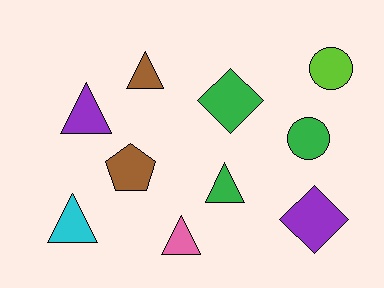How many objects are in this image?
There are 10 objects.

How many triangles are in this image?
There are 5 triangles.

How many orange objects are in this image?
There are no orange objects.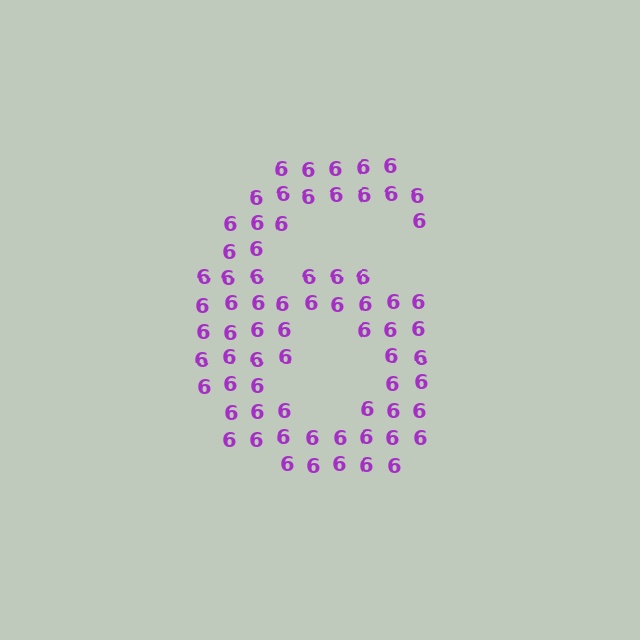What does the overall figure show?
The overall figure shows the digit 6.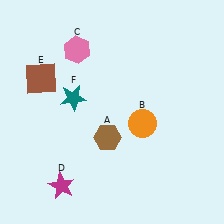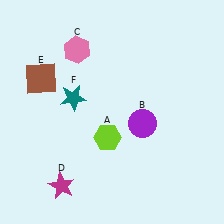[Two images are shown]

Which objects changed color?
A changed from brown to lime. B changed from orange to purple.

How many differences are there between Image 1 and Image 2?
There are 2 differences between the two images.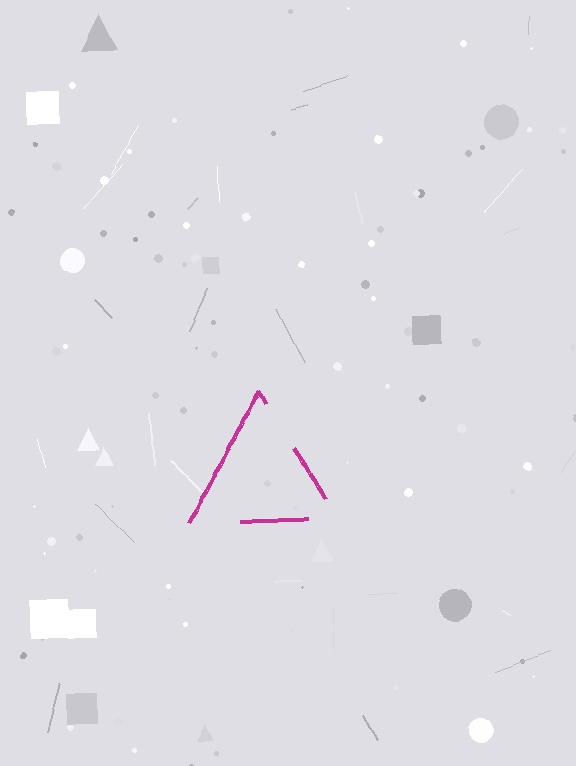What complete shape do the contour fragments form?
The contour fragments form a triangle.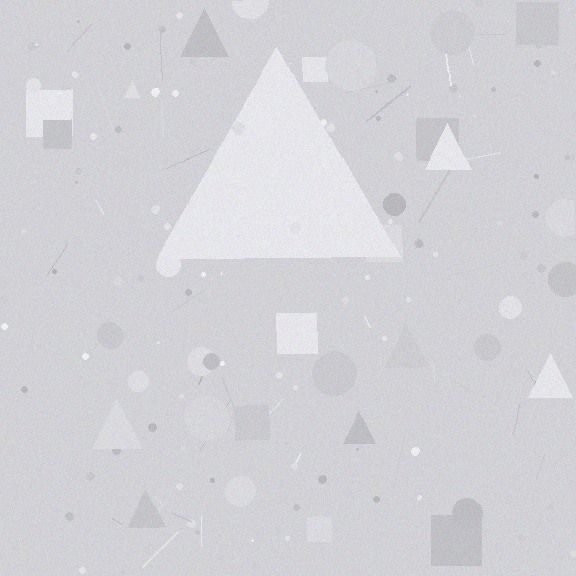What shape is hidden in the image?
A triangle is hidden in the image.